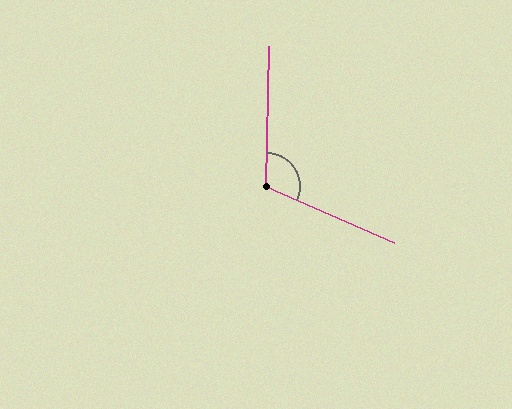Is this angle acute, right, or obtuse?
It is obtuse.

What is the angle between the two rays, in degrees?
Approximately 112 degrees.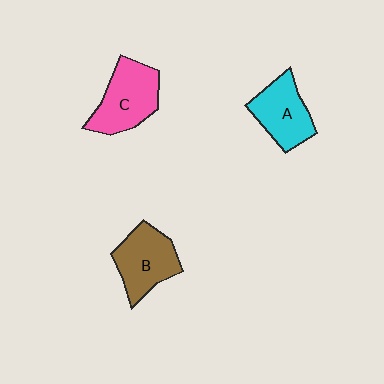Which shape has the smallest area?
Shape A (cyan).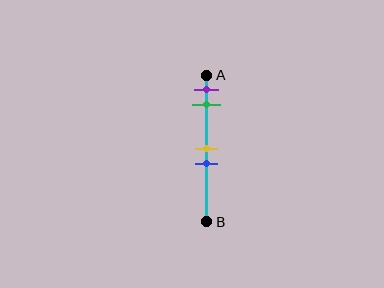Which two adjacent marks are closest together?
The yellow and blue marks are the closest adjacent pair.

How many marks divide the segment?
There are 4 marks dividing the segment.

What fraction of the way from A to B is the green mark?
The green mark is approximately 20% (0.2) of the way from A to B.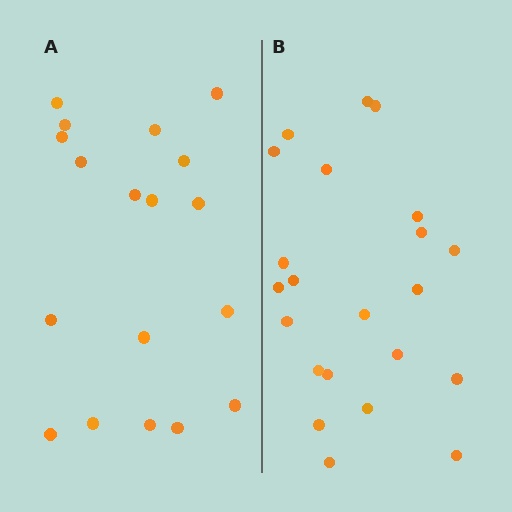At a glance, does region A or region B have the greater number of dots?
Region B (the right region) has more dots.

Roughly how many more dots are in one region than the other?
Region B has about 4 more dots than region A.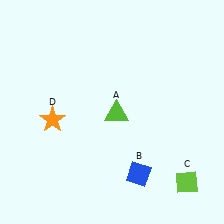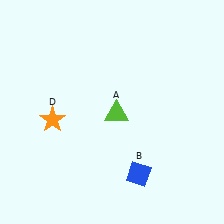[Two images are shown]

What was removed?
The lime diamond (C) was removed in Image 2.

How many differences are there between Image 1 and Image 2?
There is 1 difference between the two images.